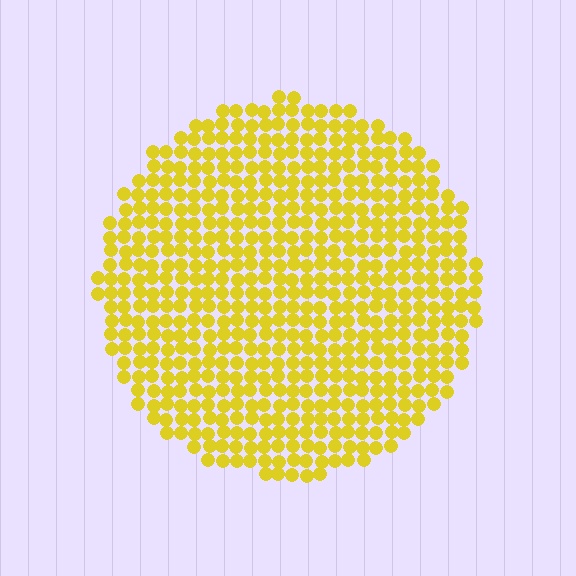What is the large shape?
The large shape is a circle.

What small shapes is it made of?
It is made of small circles.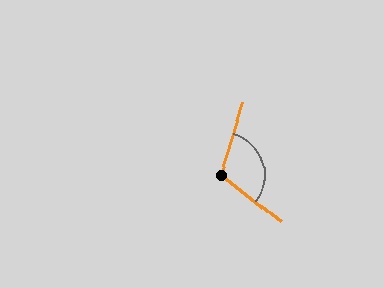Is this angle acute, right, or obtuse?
It is obtuse.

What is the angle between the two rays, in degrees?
Approximately 111 degrees.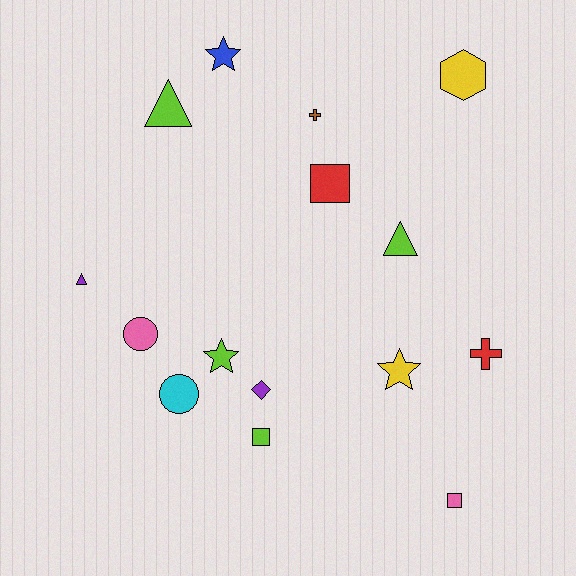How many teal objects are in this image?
There are no teal objects.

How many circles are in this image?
There are 2 circles.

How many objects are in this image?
There are 15 objects.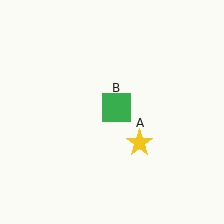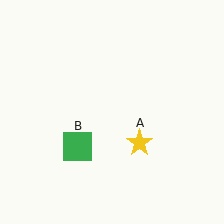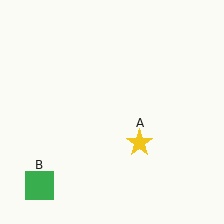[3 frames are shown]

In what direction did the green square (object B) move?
The green square (object B) moved down and to the left.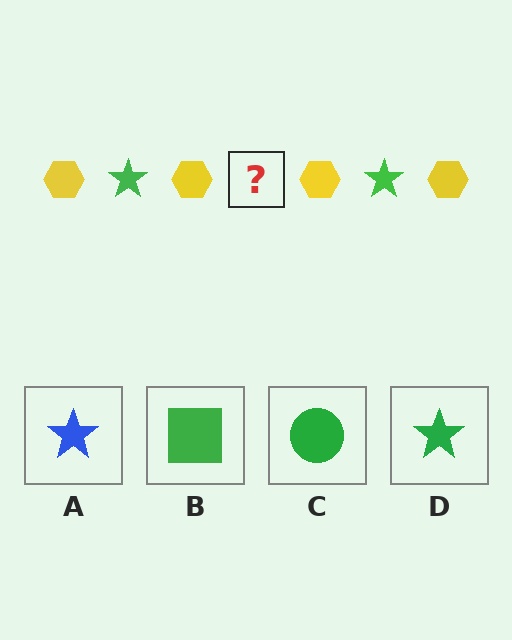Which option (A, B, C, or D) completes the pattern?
D.